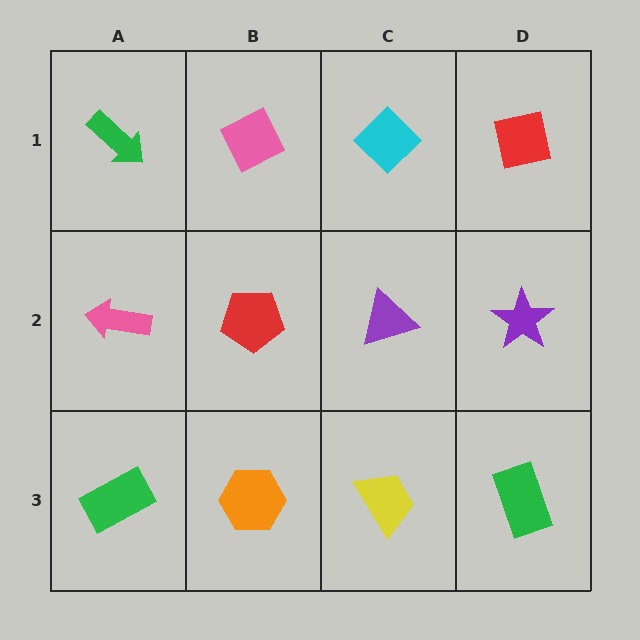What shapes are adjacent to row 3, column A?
A pink arrow (row 2, column A), an orange hexagon (row 3, column B).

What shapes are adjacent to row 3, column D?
A purple star (row 2, column D), a yellow trapezoid (row 3, column C).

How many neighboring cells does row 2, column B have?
4.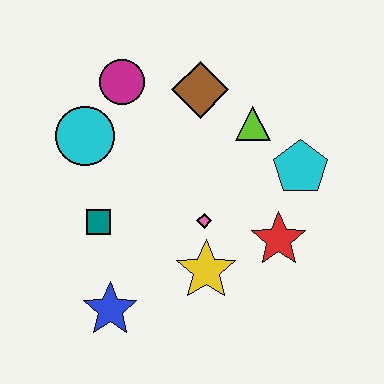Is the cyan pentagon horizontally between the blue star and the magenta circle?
No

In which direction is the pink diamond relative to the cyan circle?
The pink diamond is to the right of the cyan circle.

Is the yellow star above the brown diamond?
No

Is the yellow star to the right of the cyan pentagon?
No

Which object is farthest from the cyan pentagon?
The blue star is farthest from the cyan pentagon.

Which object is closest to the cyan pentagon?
The lime triangle is closest to the cyan pentagon.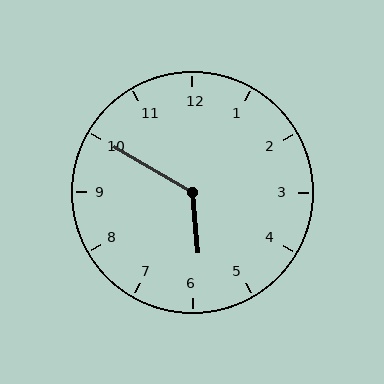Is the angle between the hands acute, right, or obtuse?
It is obtuse.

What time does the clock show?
5:50.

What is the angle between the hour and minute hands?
Approximately 125 degrees.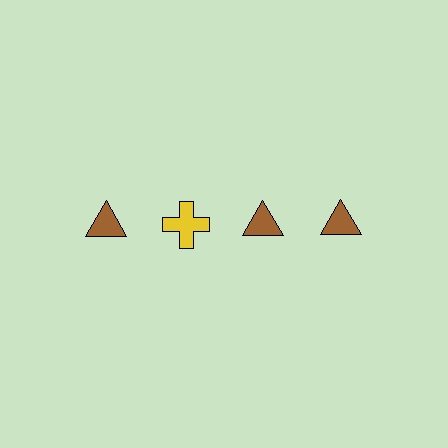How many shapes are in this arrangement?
There are 4 shapes arranged in a grid pattern.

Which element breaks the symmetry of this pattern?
The yellow cross in the top row, second from left column breaks the symmetry. All other shapes are brown triangles.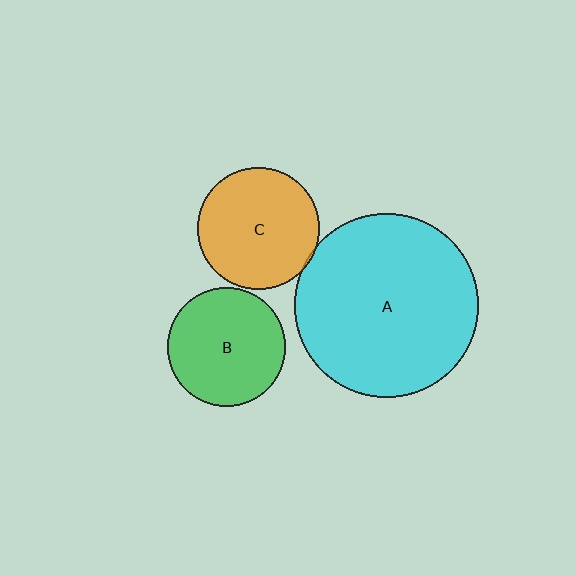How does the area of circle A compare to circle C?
Approximately 2.3 times.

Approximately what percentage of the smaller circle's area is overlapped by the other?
Approximately 5%.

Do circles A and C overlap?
Yes.